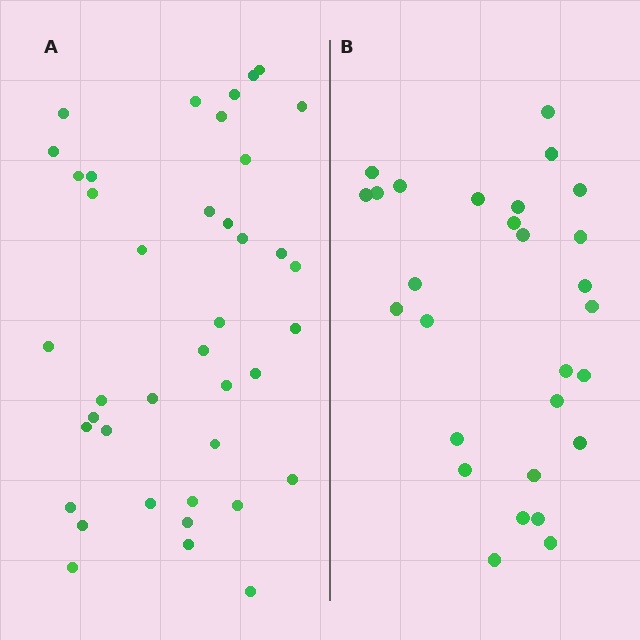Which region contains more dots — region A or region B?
Region A (the left region) has more dots.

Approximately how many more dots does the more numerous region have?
Region A has roughly 12 or so more dots than region B.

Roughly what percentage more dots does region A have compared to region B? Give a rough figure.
About 45% more.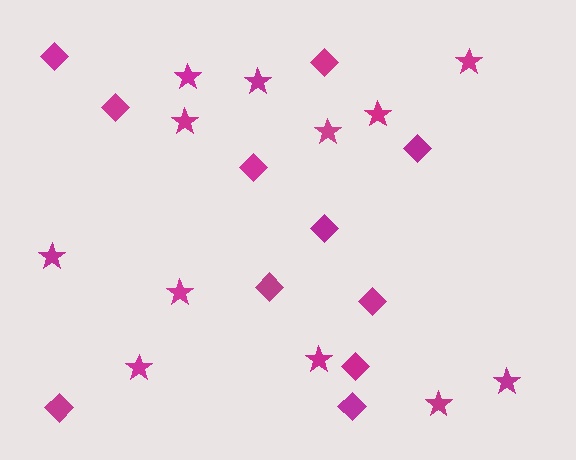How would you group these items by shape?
There are 2 groups: one group of diamonds (11) and one group of stars (12).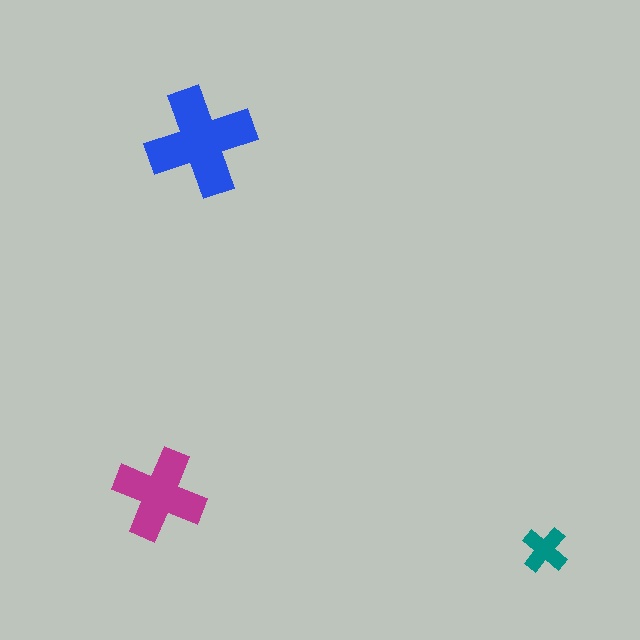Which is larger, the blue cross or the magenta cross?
The blue one.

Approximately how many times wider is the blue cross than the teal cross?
About 2.5 times wider.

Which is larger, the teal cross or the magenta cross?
The magenta one.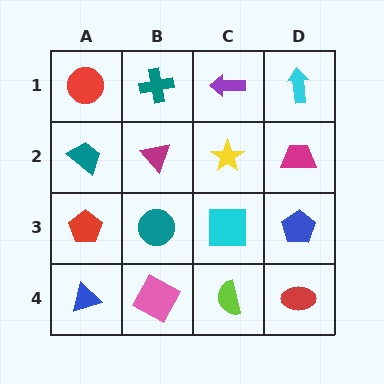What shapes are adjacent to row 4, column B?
A teal circle (row 3, column B), a blue triangle (row 4, column A), a lime semicircle (row 4, column C).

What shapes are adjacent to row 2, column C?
A purple arrow (row 1, column C), a cyan square (row 3, column C), a magenta triangle (row 2, column B), a magenta trapezoid (row 2, column D).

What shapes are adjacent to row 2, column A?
A red circle (row 1, column A), a red pentagon (row 3, column A), a magenta triangle (row 2, column B).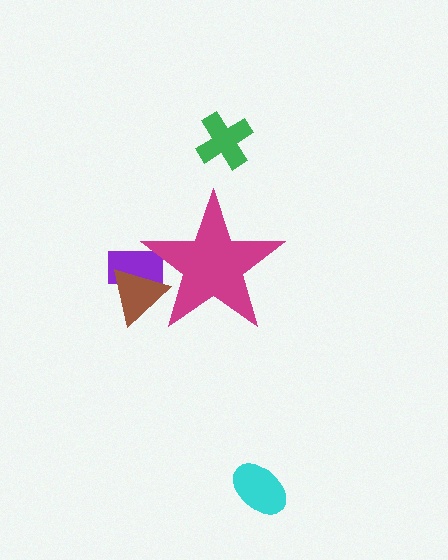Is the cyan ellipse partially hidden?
No, the cyan ellipse is fully visible.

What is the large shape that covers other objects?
A magenta star.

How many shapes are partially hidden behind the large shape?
2 shapes are partially hidden.